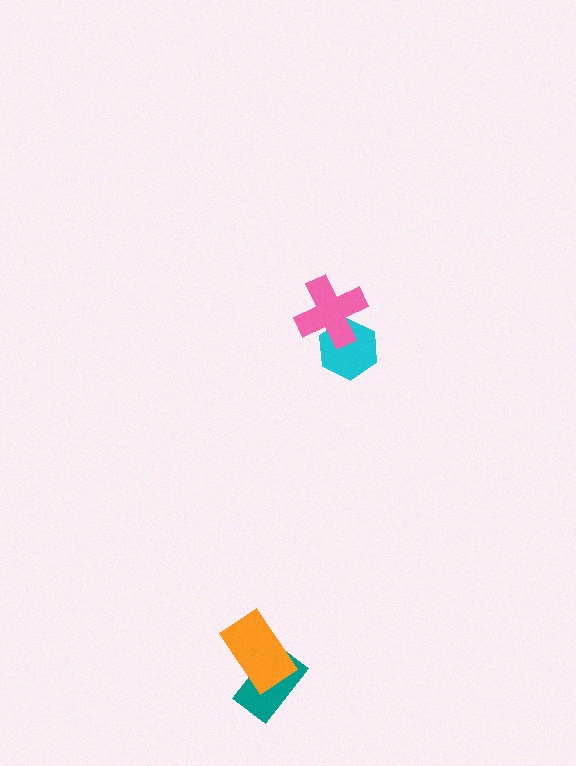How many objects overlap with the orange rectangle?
1 object overlaps with the orange rectangle.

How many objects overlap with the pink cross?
1 object overlaps with the pink cross.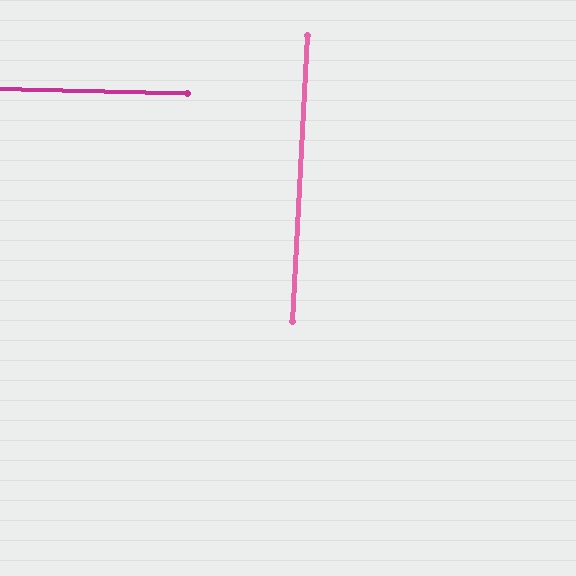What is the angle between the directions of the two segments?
Approximately 89 degrees.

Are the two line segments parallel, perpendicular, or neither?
Perpendicular — they meet at approximately 89°.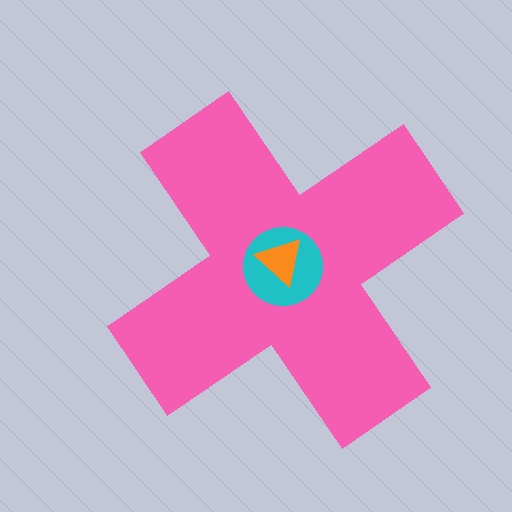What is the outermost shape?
The pink cross.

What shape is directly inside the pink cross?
The cyan circle.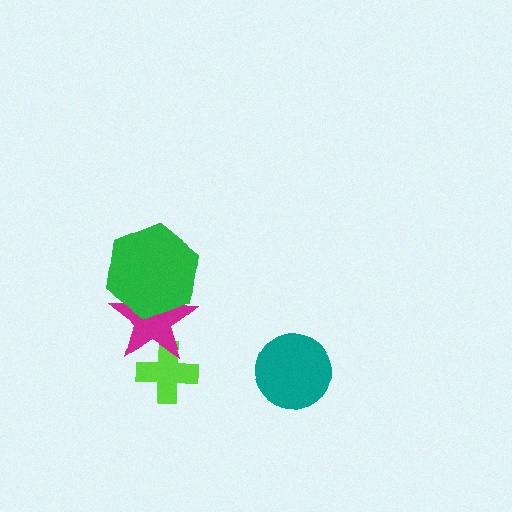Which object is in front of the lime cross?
The magenta star is in front of the lime cross.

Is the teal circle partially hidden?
No, no other shape covers it.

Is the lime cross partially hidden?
Yes, it is partially covered by another shape.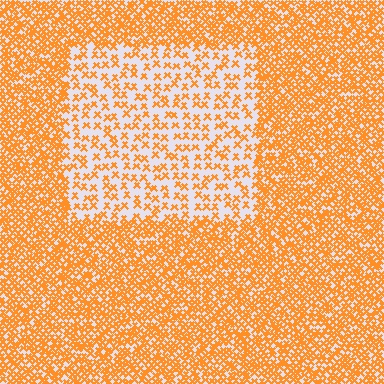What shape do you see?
I see a rectangle.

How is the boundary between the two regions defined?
The boundary is defined by a change in element density (approximately 2.6x ratio). All elements are the same color, size, and shape.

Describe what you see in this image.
The image contains small orange elements arranged at two different densities. A rectangle-shaped region is visible where the elements are less densely packed than the surrounding area.